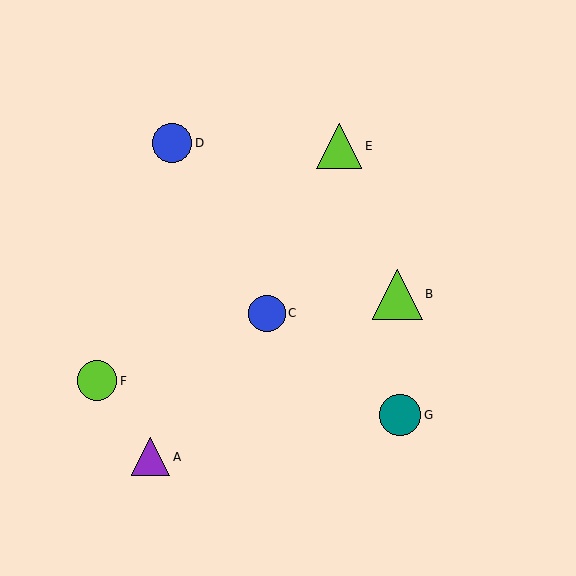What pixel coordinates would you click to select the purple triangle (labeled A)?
Click at (151, 457) to select the purple triangle A.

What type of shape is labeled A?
Shape A is a purple triangle.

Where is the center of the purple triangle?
The center of the purple triangle is at (151, 457).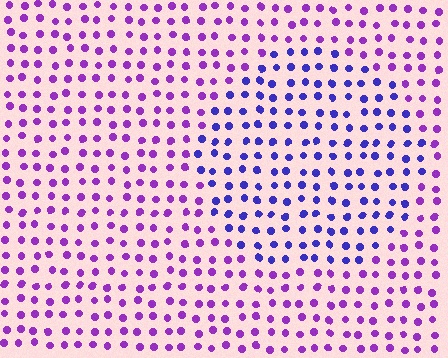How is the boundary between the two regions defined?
The boundary is defined purely by a slight shift in hue (about 38 degrees). Spacing, size, and orientation are identical on both sides.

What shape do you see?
I see a circle.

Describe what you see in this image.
The image is filled with small purple elements in a uniform arrangement. A circle-shaped region is visible where the elements are tinted to a slightly different hue, forming a subtle color boundary.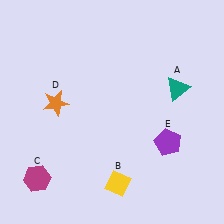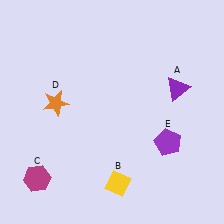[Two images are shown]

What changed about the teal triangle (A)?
In Image 1, A is teal. In Image 2, it changed to purple.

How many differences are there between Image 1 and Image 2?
There is 1 difference between the two images.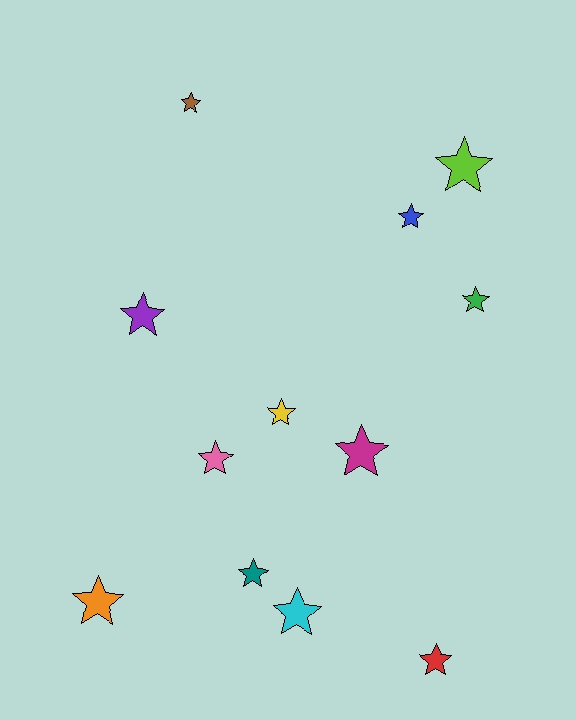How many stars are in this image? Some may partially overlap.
There are 12 stars.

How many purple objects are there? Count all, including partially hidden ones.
There is 1 purple object.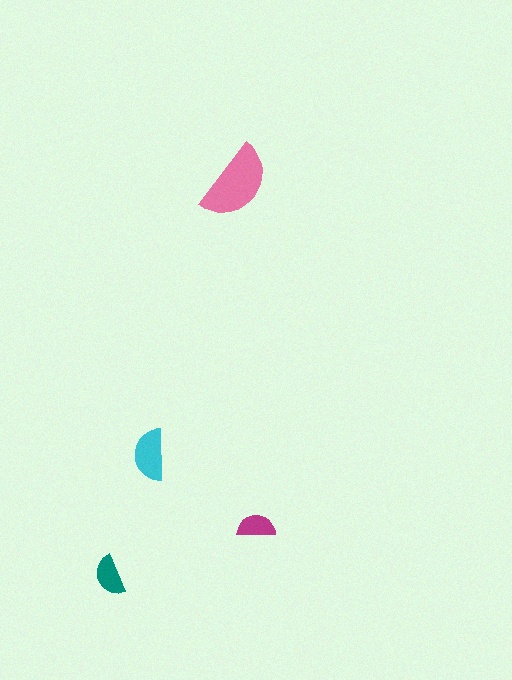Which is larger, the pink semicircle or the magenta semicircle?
The pink one.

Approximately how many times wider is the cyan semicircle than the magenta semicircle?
About 1.5 times wider.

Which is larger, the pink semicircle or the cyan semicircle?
The pink one.